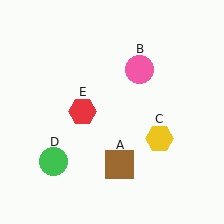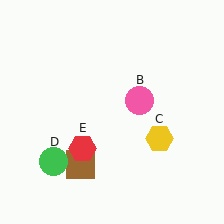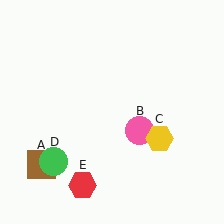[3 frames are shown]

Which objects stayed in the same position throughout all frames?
Yellow hexagon (object C) and green circle (object D) remained stationary.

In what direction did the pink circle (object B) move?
The pink circle (object B) moved down.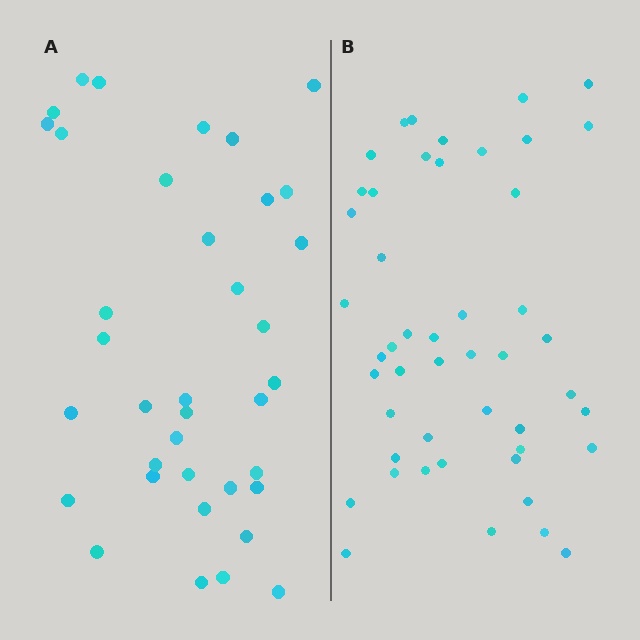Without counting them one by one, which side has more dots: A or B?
Region B (the right region) has more dots.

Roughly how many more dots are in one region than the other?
Region B has roughly 12 or so more dots than region A.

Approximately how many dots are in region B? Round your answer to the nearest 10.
About 50 dots. (The exact count is 48, which rounds to 50.)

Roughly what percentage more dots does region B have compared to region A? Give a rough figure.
About 30% more.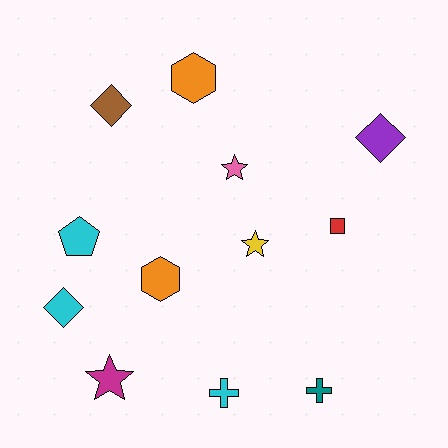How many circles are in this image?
There are no circles.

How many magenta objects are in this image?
There is 1 magenta object.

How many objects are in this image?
There are 12 objects.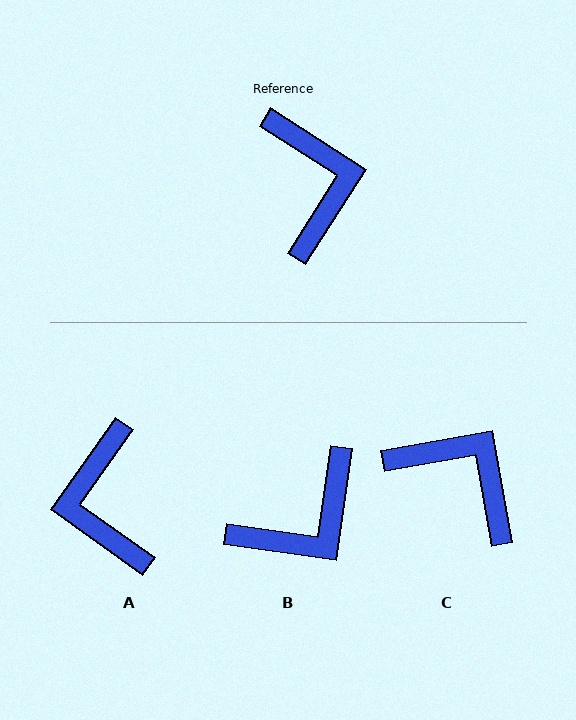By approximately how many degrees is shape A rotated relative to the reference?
Approximately 177 degrees counter-clockwise.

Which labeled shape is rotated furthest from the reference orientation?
A, about 177 degrees away.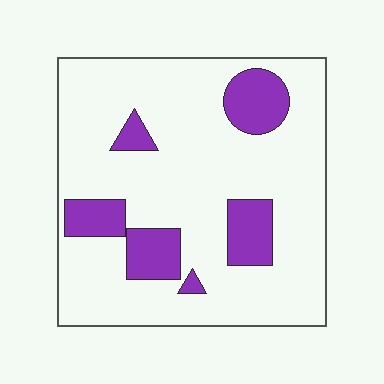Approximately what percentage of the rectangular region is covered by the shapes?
Approximately 20%.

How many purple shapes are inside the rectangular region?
6.